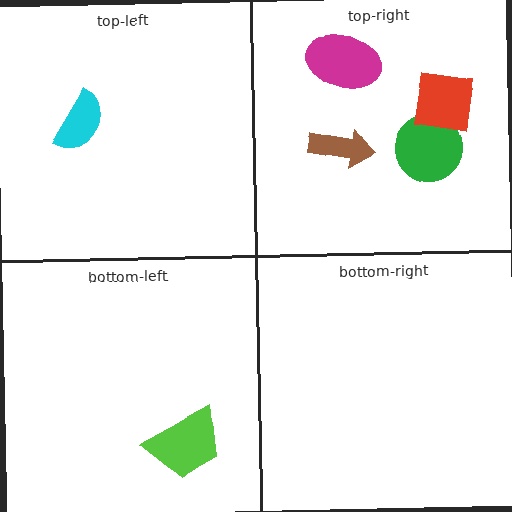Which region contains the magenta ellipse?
The top-right region.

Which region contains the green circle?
The top-right region.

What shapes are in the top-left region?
The cyan semicircle.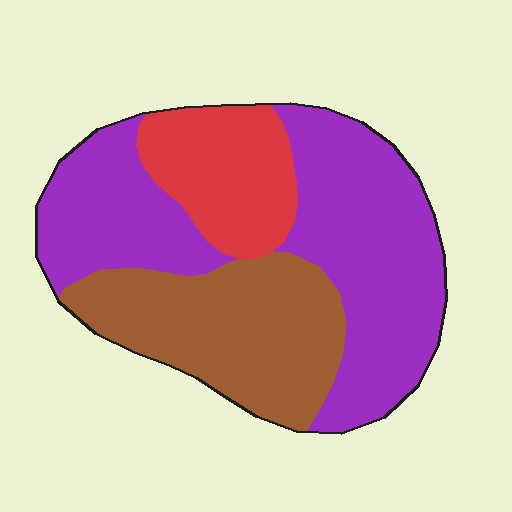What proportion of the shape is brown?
Brown covers around 30% of the shape.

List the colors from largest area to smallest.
From largest to smallest: purple, brown, red.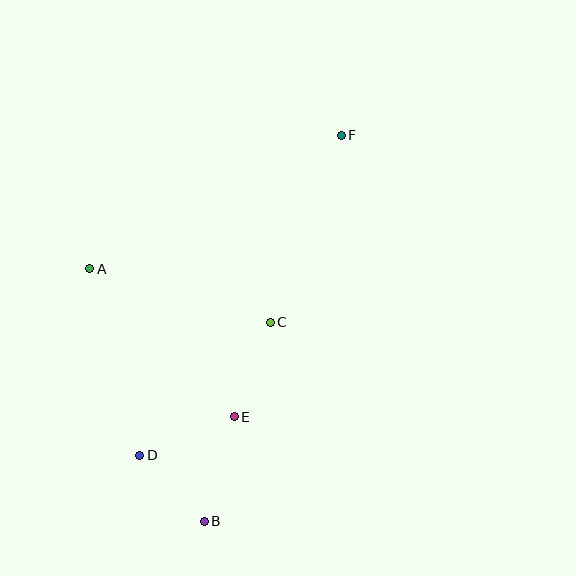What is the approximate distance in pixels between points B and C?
The distance between B and C is approximately 210 pixels.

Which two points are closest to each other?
Points B and D are closest to each other.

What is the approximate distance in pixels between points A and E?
The distance between A and E is approximately 207 pixels.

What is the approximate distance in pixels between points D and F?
The distance between D and F is approximately 378 pixels.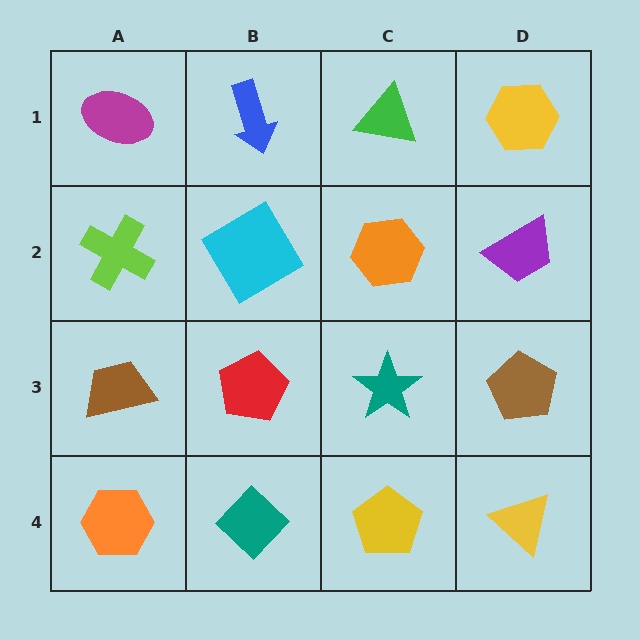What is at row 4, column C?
A yellow pentagon.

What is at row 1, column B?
A blue arrow.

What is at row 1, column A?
A magenta ellipse.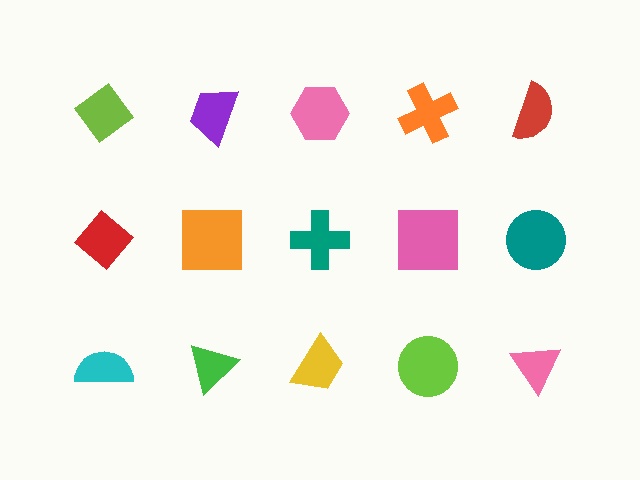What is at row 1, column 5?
A red semicircle.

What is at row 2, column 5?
A teal circle.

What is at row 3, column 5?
A pink triangle.